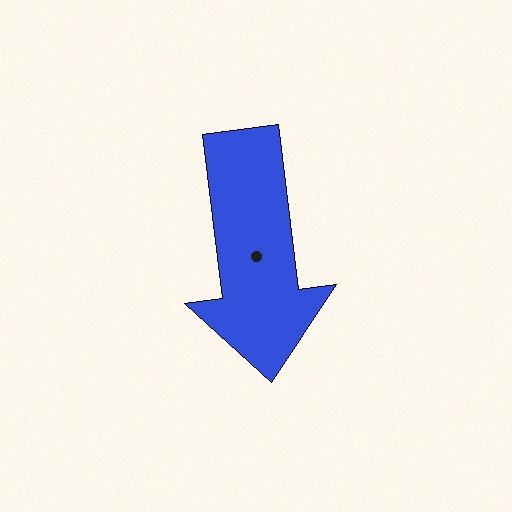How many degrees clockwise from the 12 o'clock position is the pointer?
Approximately 173 degrees.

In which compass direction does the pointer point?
South.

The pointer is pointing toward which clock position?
Roughly 6 o'clock.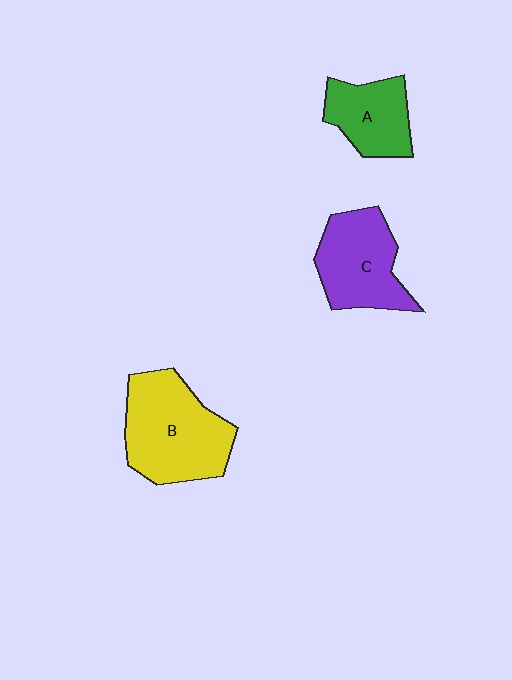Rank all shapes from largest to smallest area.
From largest to smallest: B (yellow), C (purple), A (green).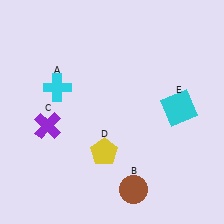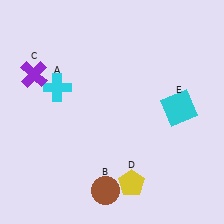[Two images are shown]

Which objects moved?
The objects that moved are: the brown circle (B), the purple cross (C), the yellow pentagon (D).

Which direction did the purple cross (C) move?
The purple cross (C) moved up.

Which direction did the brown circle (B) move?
The brown circle (B) moved left.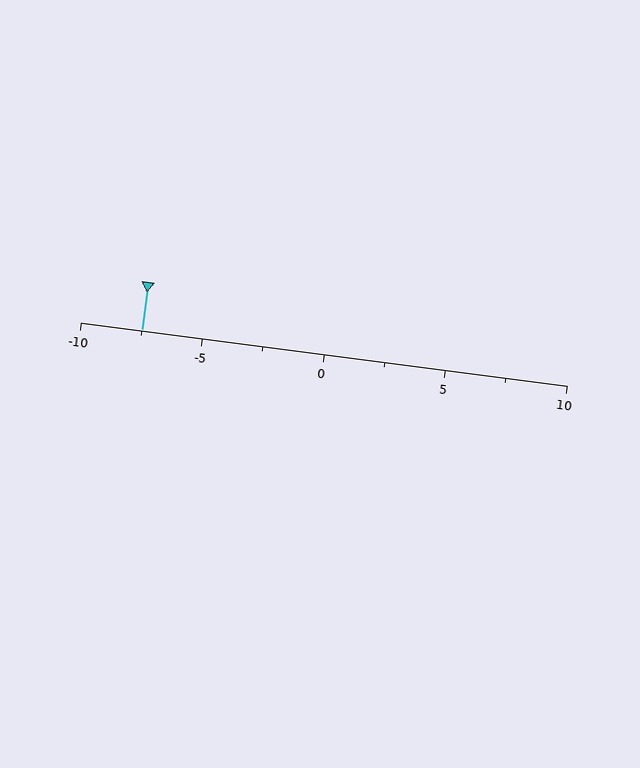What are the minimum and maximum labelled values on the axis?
The axis runs from -10 to 10.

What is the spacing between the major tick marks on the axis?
The major ticks are spaced 5 apart.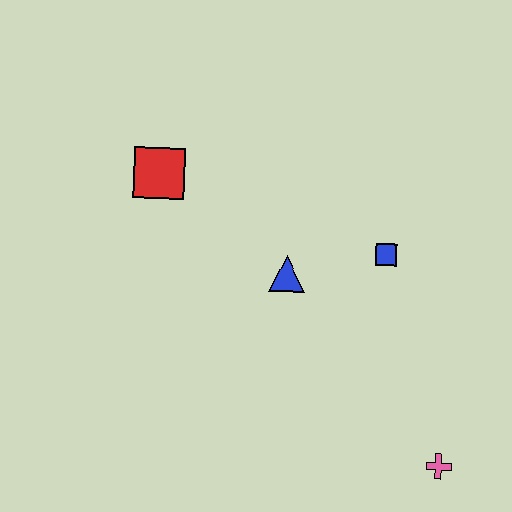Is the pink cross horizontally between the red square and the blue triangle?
No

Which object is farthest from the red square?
The pink cross is farthest from the red square.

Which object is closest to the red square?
The blue triangle is closest to the red square.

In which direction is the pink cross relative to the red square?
The pink cross is to the right of the red square.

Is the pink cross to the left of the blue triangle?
No